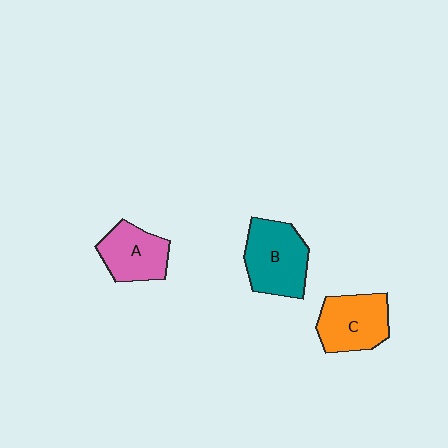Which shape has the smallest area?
Shape A (pink).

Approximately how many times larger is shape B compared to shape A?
Approximately 1.3 times.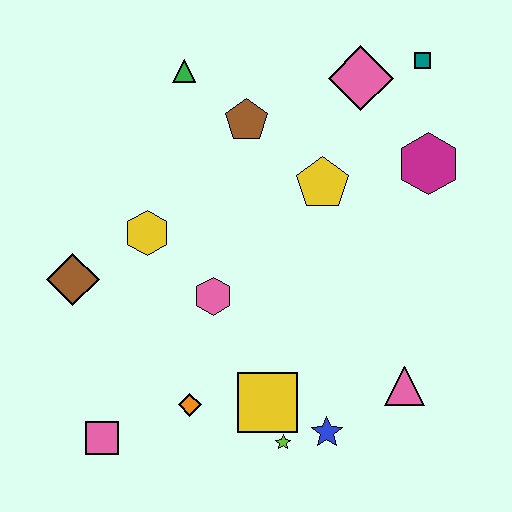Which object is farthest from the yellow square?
The teal square is farthest from the yellow square.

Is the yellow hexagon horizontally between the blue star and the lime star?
No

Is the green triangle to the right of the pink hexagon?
No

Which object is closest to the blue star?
The lime star is closest to the blue star.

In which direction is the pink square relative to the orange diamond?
The pink square is to the left of the orange diamond.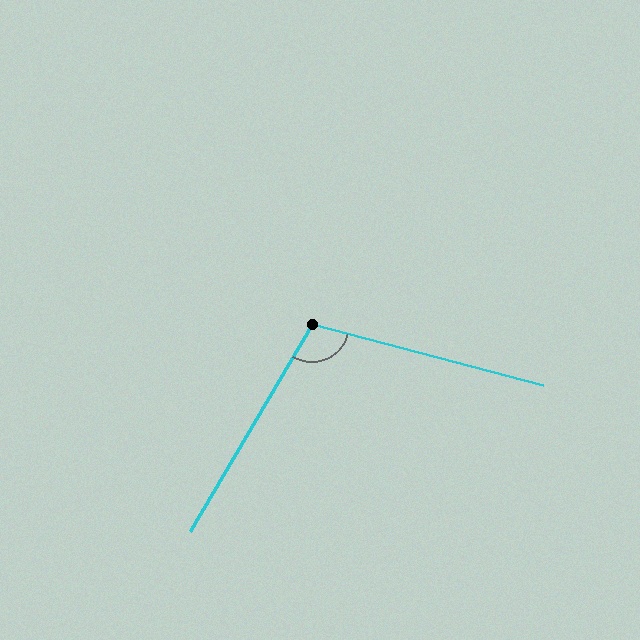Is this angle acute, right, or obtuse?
It is obtuse.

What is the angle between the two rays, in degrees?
Approximately 106 degrees.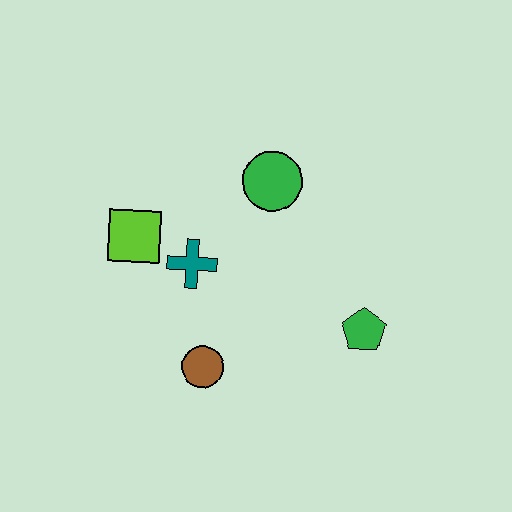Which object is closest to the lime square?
The teal cross is closest to the lime square.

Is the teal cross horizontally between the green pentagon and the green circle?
No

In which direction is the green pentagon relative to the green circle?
The green pentagon is below the green circle.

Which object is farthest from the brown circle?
The green circle is farthest from the brown circle.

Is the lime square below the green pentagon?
No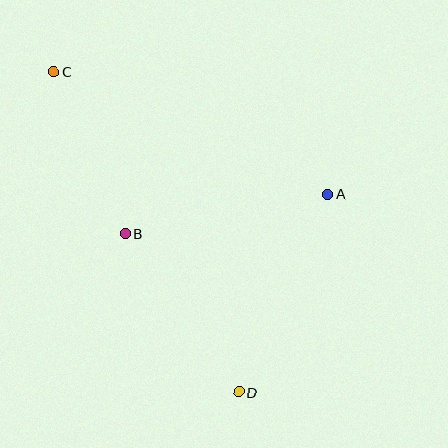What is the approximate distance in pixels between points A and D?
The distance between A and D is approximately 216 pixels.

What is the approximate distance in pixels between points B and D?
The distance between B and D is approximately 195 pixels.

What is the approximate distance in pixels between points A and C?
The distance between A and C is approximately 300 pixels.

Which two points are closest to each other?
Points B and C are closest to each other.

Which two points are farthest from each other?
Points C and D are farthest from each other.